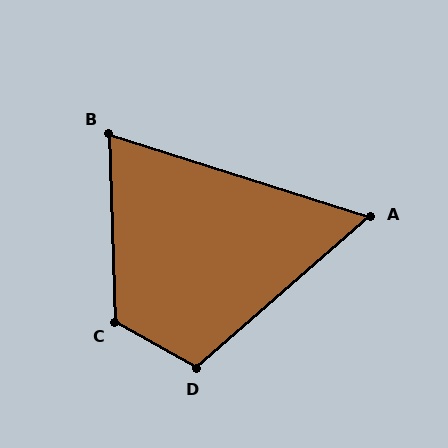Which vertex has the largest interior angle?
C, at approximately 121 degrees.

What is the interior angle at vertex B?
Approximately 71 degrees (acute).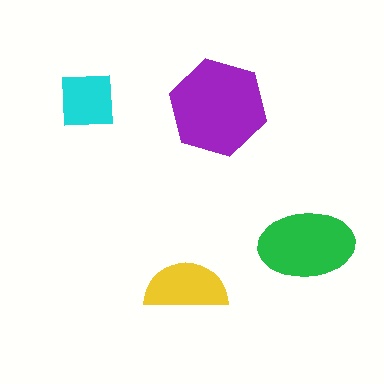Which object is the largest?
The purple hexagon.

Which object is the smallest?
The cyan square.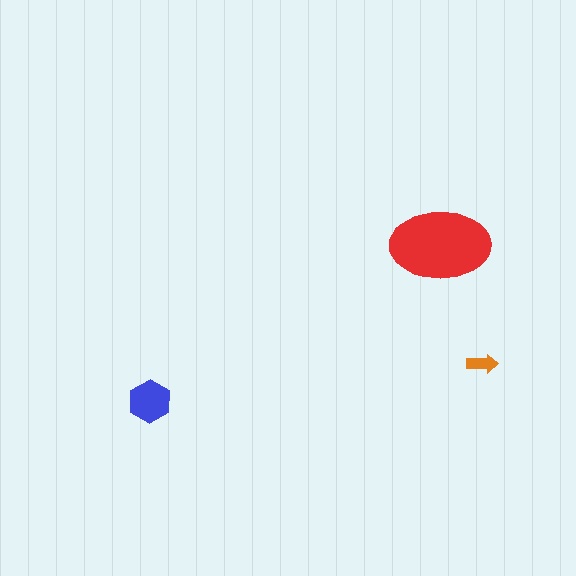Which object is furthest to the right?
The orange arrow is rightmost.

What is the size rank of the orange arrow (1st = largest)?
3rd.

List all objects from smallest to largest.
The orange arrow, the blue hexagon, the red ellipse.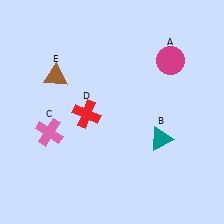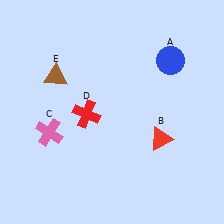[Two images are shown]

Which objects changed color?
A changed from magenta to blue. B changed from teal to red.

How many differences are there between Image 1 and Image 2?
There are 2 differences between the two images.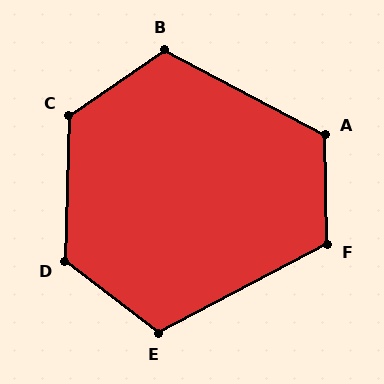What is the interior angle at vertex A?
Approximately 119 degrees (obtuse).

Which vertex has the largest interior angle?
C, at approximately 126 degrees.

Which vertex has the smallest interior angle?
E, at approximately 115 degrees.